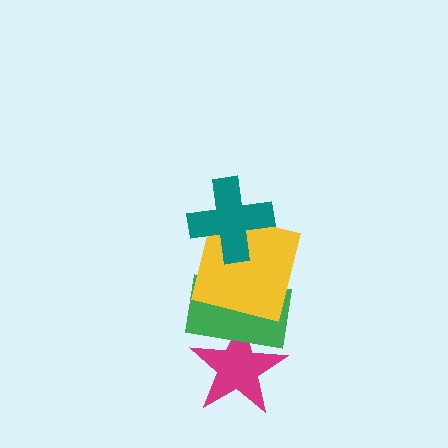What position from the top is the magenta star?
The magenta star is 4th from the top.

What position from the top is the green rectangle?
The green rectangle is 3rd from the top.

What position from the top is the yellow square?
The yellow square is 2nd from the top.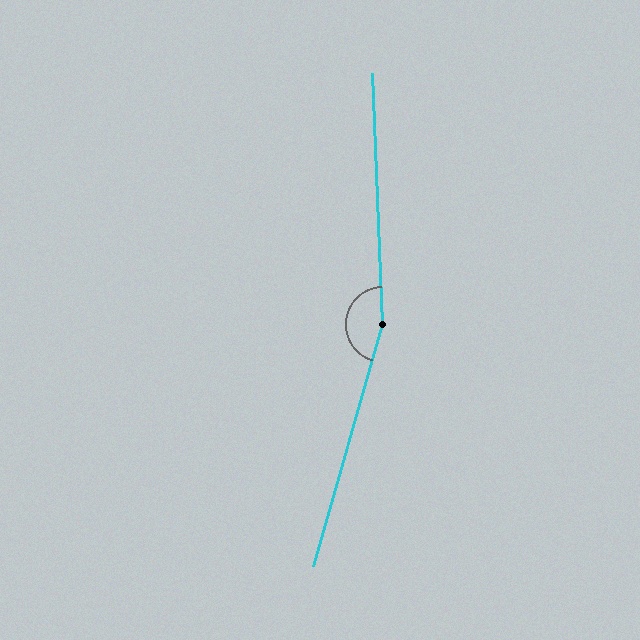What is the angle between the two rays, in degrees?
Approximately 162 degrees.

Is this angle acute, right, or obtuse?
It is obtuse.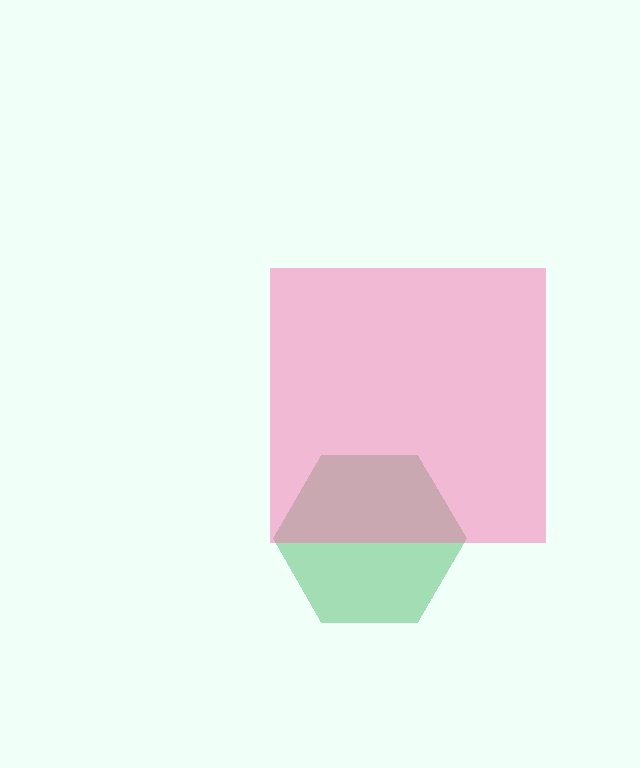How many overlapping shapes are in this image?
There are 2 overlapping shapes in the image.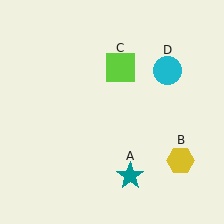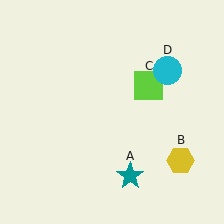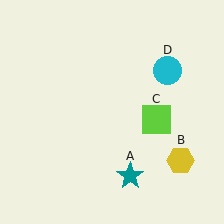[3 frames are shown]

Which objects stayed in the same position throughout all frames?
Teal star (object A) and yellow hexagon (object B) and cyan circle (object D) remained stationary.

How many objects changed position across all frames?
1 object changed position: lime square (object C).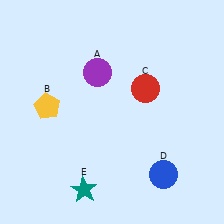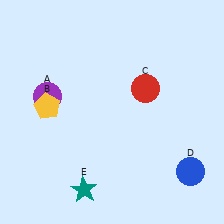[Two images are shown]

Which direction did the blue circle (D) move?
The blue circle (D) moved right.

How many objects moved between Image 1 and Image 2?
2 objects moved between the two images.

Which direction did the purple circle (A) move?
The purple circle (A) moved left.